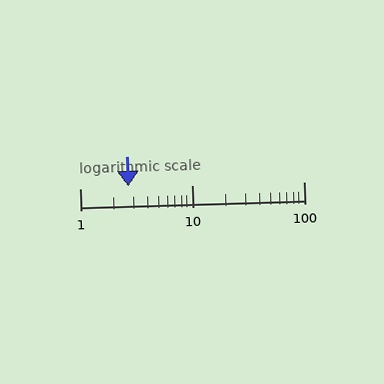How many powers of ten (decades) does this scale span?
The scale spans 2 decades, from 1 to 100.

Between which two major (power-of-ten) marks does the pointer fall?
The pointer is between 1 and 10.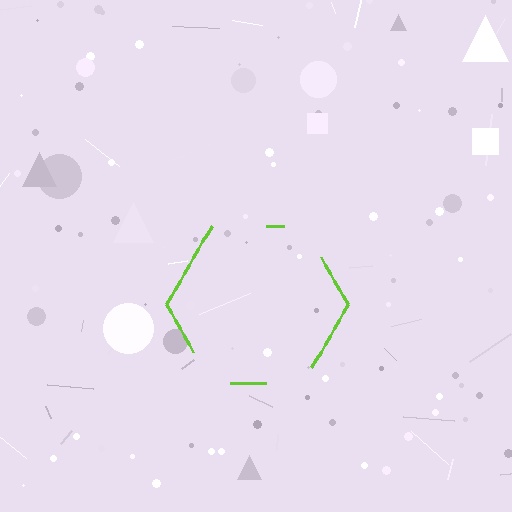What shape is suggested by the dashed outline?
The dashed outline suggests a hexagon.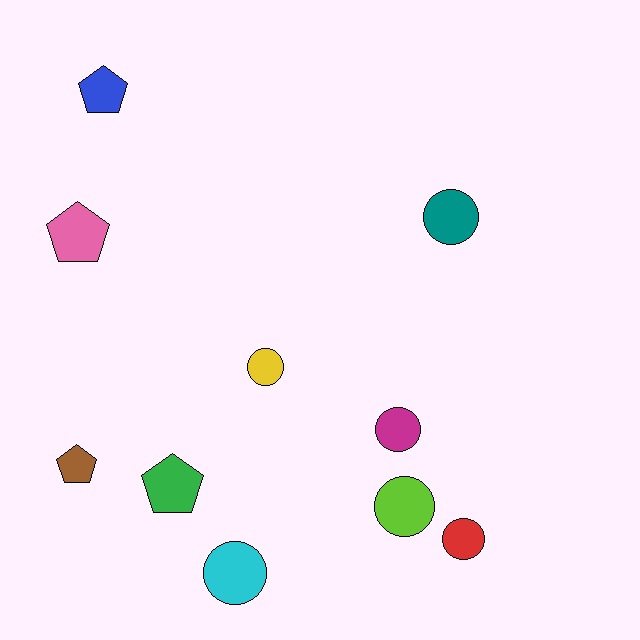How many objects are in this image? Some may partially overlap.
There are 10 objects.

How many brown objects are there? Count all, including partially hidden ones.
There is 1 brown object.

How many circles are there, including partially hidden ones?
There are 6 circles.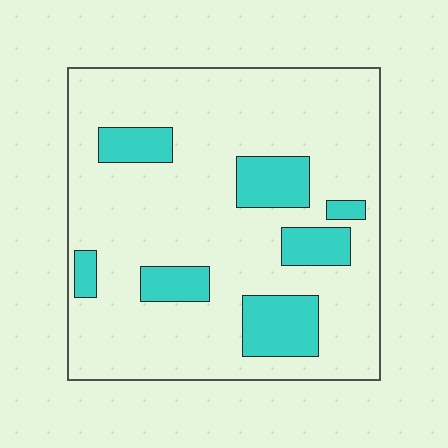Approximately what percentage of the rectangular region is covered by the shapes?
Approximately 20%.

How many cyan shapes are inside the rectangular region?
7.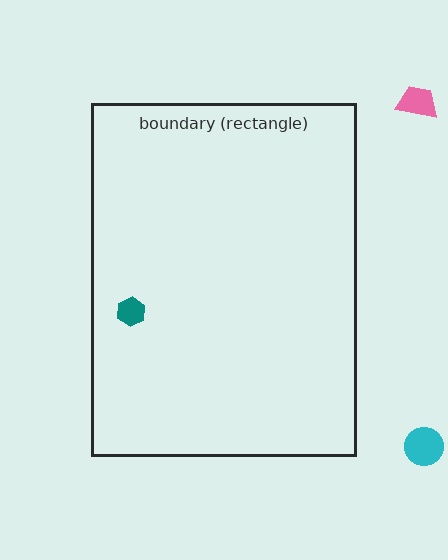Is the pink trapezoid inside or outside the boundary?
Outside.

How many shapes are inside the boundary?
1 inside, 2 outside.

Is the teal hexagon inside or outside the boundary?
Inside.